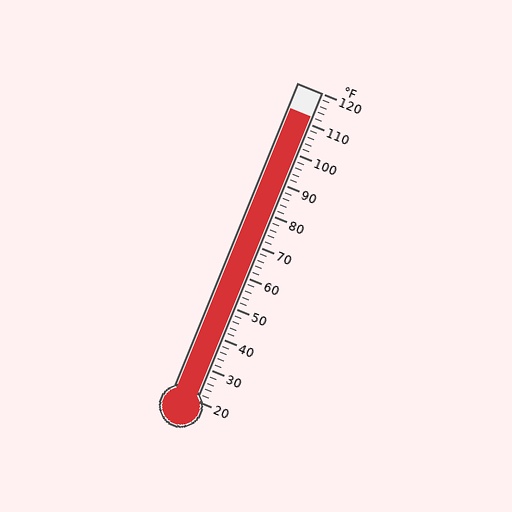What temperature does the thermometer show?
The thermometer shows approximately 112°F.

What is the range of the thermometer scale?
The thermometer scale ranges from 20°F to 120°F.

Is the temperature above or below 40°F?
The temperature is above 40°F.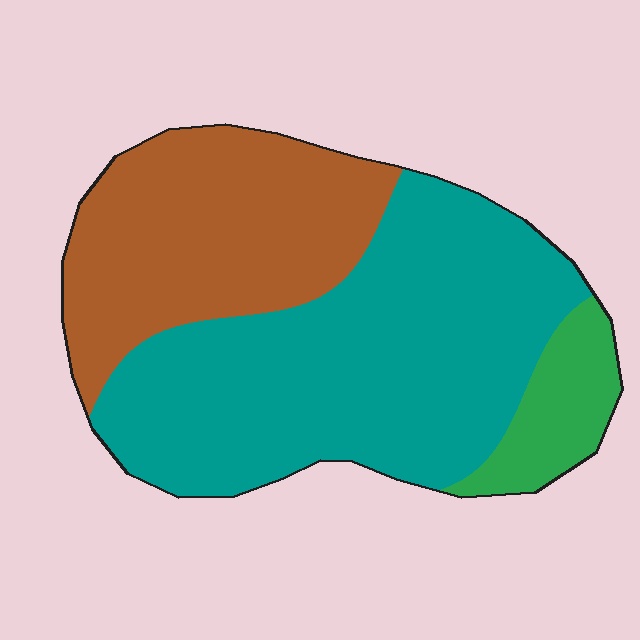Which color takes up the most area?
Teal, at roughly 55%.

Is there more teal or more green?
Teal.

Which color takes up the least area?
Green, at roughly 10%.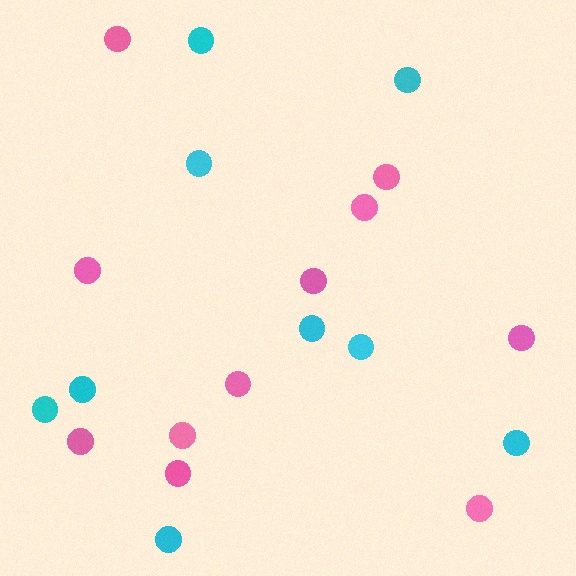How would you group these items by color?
There are 2 groups: one group of pink circles (11) and one group of cyan circles (9).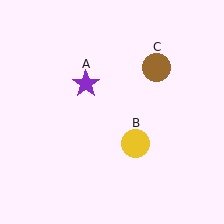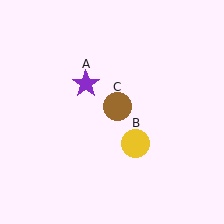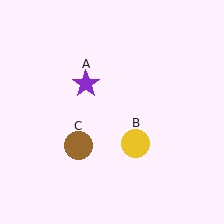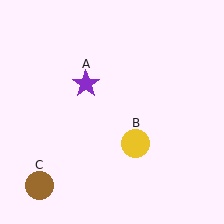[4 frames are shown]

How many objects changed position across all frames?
1 object changed position: brown circle (object C).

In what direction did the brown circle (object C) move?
The brown circle (object C) moved down and to the left.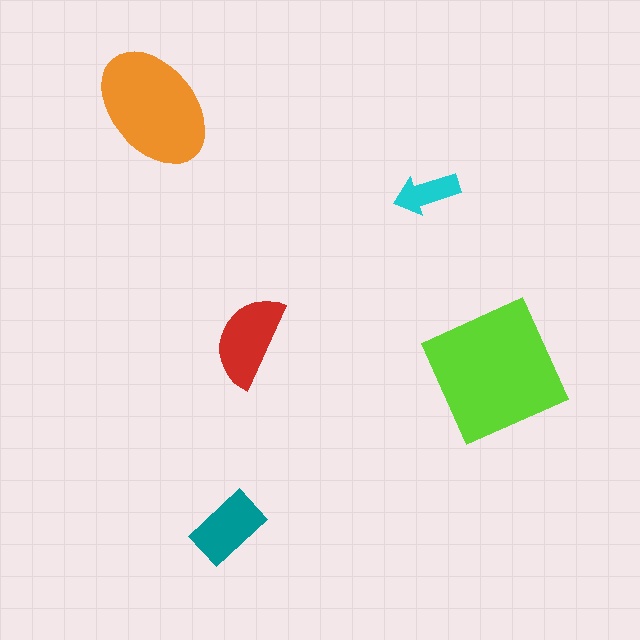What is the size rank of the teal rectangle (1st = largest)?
4th.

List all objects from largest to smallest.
The lime square, the orange ellipse, the red semicircle, the teal rectangle, the cyan arrow.